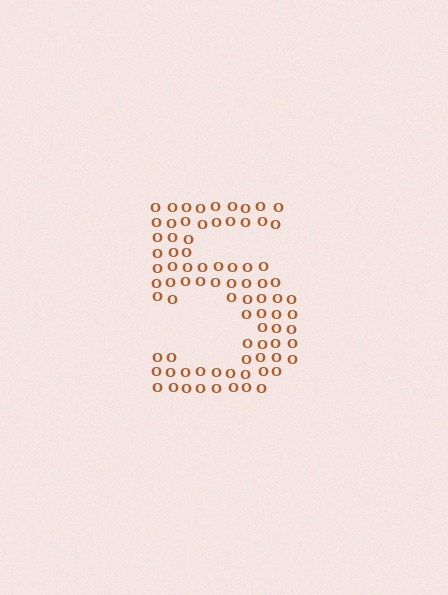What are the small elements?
The small elements are letter O's.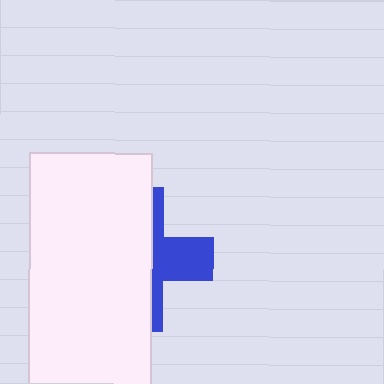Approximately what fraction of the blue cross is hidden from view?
Roughly 66% of the blue cross is hidden behind the white rectangle.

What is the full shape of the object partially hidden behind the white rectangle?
The partially hidden object is a blue cross.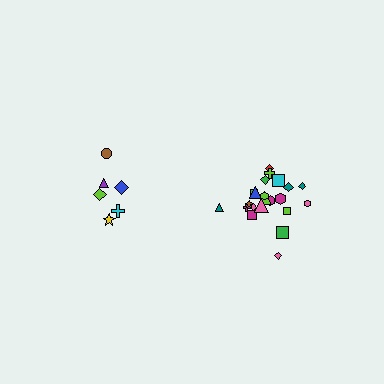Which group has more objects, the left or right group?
The right group.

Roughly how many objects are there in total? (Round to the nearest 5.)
Roughly 30 objects in total.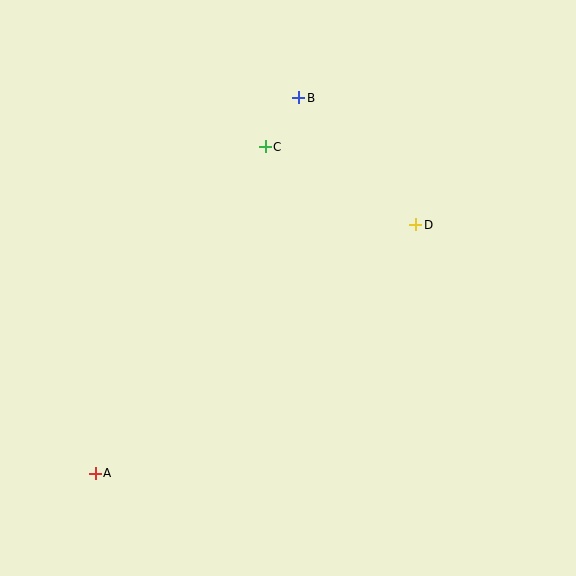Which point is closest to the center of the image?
Point D at (416, 225) is closest to the center.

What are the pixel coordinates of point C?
Point C is at (265, 147).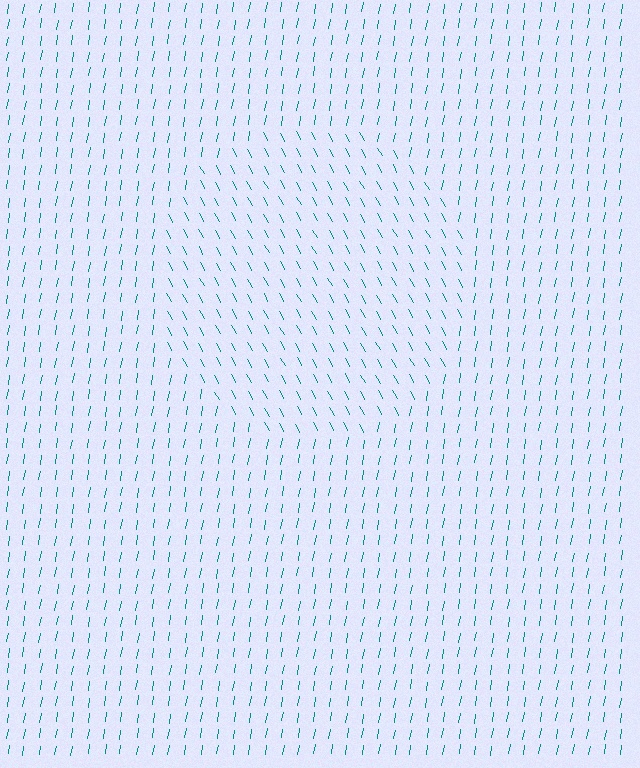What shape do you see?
I see a circle.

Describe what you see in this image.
The image is filled with small teal line segments. A circle region in the image has lines oriented differently from the surrounding lines, creating a visible texture boundary.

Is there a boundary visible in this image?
Yes, there is a texture boundary formed by a change in line orientation.